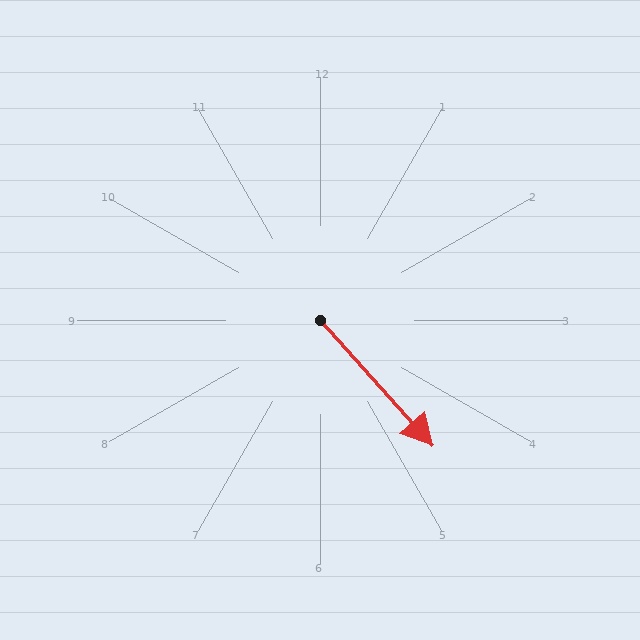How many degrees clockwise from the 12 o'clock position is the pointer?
Approximately 138 degrees.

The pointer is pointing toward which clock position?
Roughly 5 o'clock.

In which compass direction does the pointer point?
Southeast.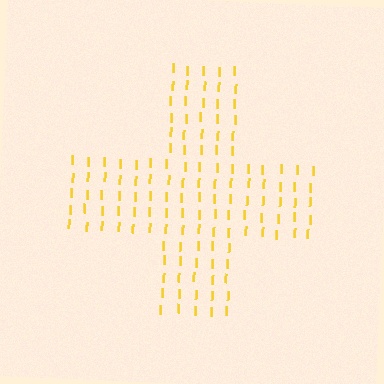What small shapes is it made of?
It is made of small letter I's.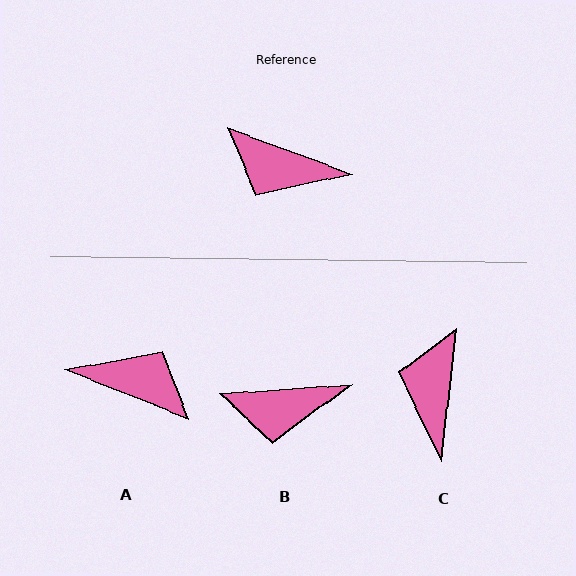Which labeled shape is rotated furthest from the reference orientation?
A, about 178 degrees away.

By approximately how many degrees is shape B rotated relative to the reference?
Approximately 24 degrees counter-clockwise.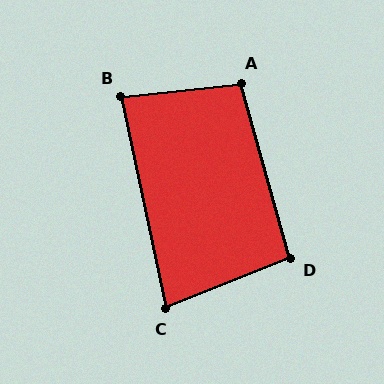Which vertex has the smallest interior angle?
C, at approximately 80 degrees.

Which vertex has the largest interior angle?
A, at approximately 100 degrees.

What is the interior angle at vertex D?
Approximately 96 degrees (obtuse).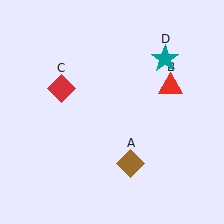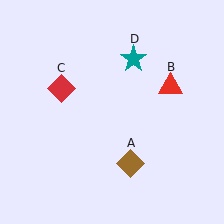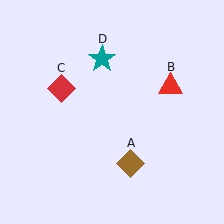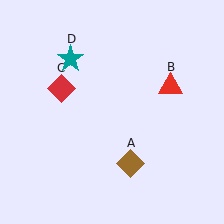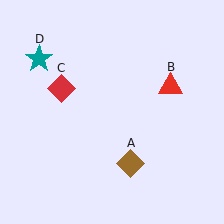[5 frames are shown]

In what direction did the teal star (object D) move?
The teal star (object D) moved left.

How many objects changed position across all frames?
1 object changed position: teal star (object D).